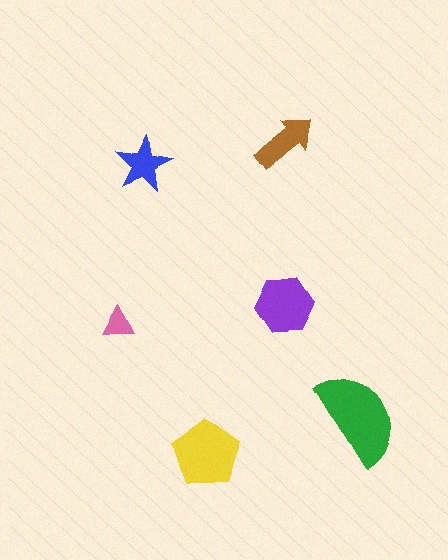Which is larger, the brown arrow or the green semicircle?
The green semicircle.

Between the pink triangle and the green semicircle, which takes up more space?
The green semicircle.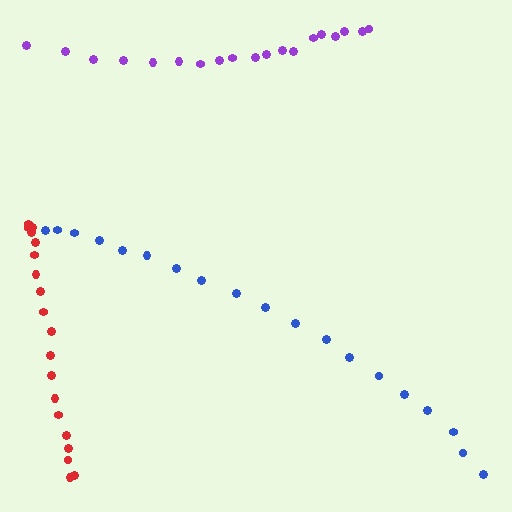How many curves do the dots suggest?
There are 3 distinct paths.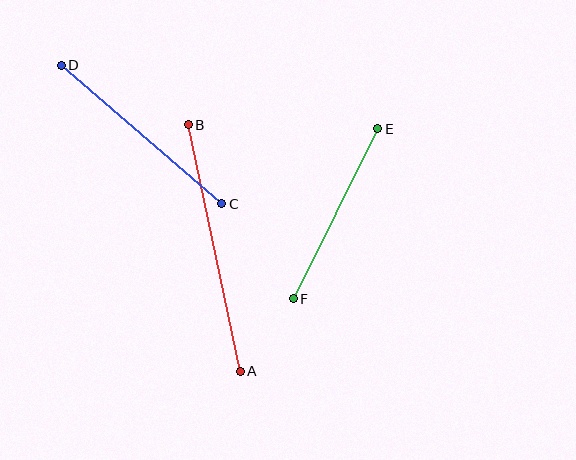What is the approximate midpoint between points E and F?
The midpoint is at approximately (335, 214) pixels.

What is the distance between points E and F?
The distance is approximately 190 pixels.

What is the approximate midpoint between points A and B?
The midpoint is at approximately (214, 248) pixels.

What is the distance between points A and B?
The distance is approximately 252 pixels.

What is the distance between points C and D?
The distance is approximately 212 pixels.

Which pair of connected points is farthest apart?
Points A and B are farthest apart.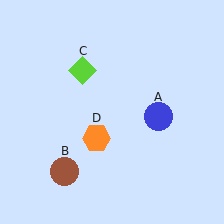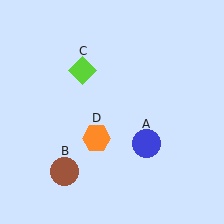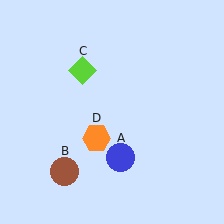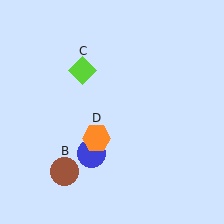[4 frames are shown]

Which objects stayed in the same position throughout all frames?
Brown circle (object B) and lime diamond (object C) and orange hexagon (object D) remained stationary.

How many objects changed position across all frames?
1 object changed position: blue circle (object A).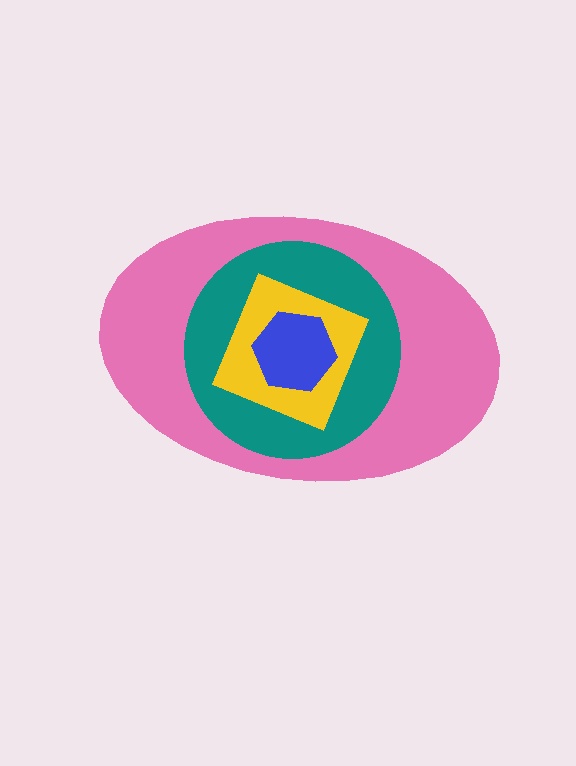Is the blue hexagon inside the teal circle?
Yes.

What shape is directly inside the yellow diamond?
The blue hexagon.